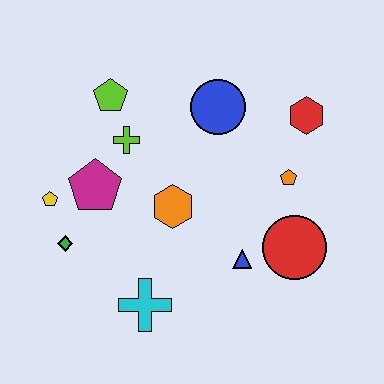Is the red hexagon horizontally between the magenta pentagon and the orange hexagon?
No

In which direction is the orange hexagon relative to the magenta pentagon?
The orange hexagon is to the right of the magenta pentagon.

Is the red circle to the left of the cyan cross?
No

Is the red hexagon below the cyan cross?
No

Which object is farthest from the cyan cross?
The red hexagon is farthest from the cyan cross.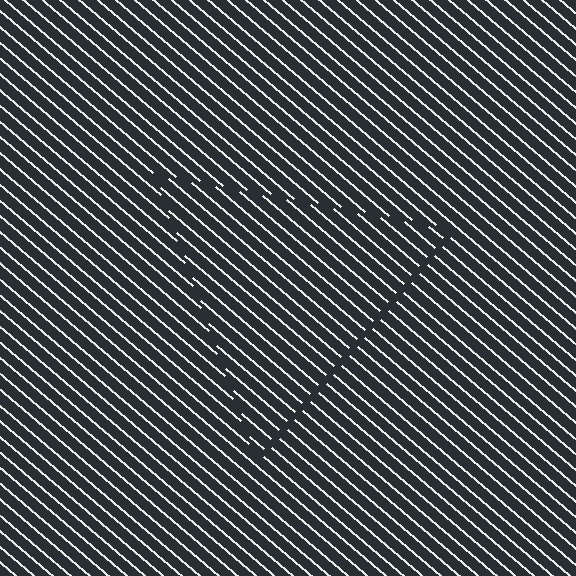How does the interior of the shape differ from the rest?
The interior of the shape contains the same grating, shifted by half a period — the contour is defined by the phase discontinuity where line-ends from the inner and outer gratings abut.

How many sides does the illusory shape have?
3 sides — the line-ends trace a triangle.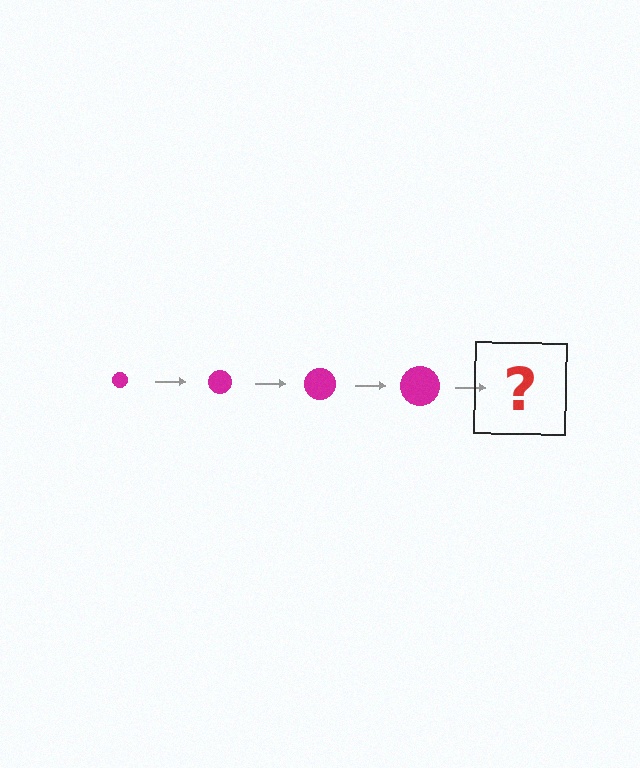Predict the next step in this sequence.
The next step is a magenta circle, larger than the previous one.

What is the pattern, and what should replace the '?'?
The pattern is that the circle gets progressively larger each step. The '?' should be a magenta circle, larger than the previous one.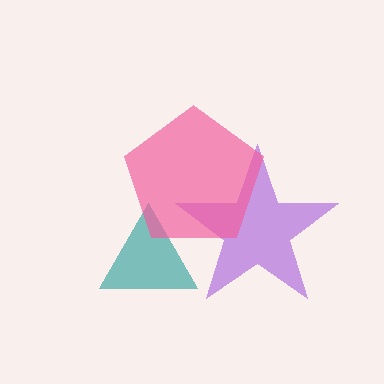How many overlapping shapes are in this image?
There are 3 overlapping shapes in the image.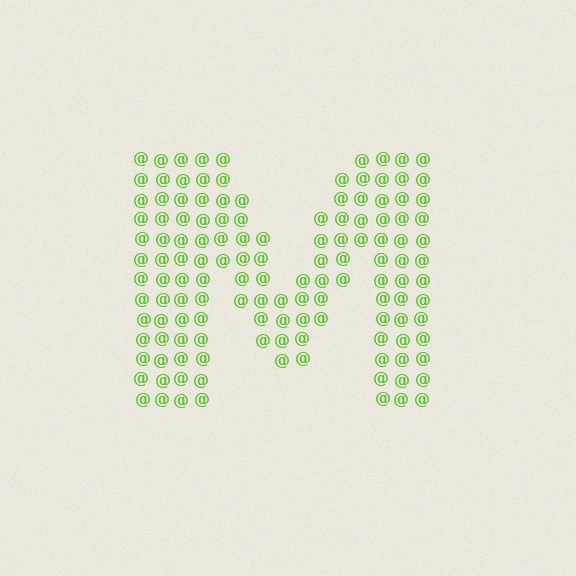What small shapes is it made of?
It is made of small at signs.